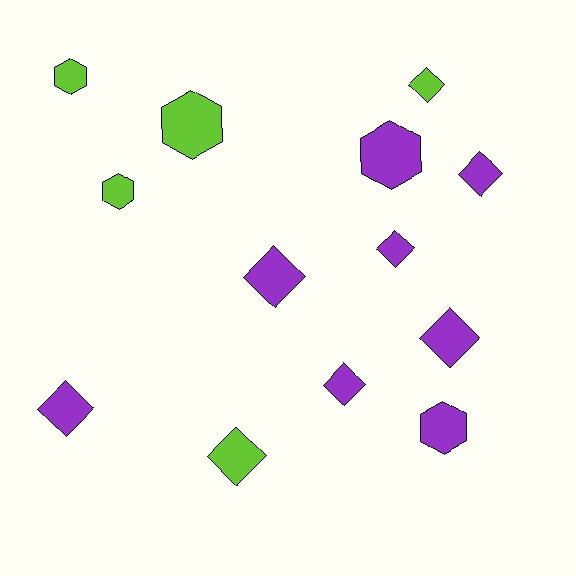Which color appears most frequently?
Purple, with 8 objects.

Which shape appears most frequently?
Diamond, with 8 objects.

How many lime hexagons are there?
There are 3 lime hexagons.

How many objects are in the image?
There are 13 objects.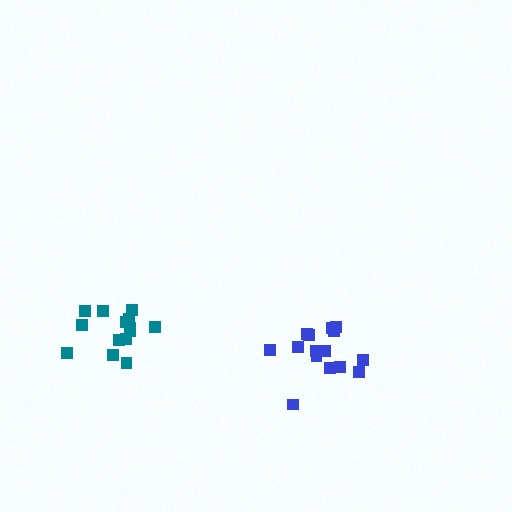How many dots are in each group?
Group 1: 14 dots, Group 2: 15 dots (29 total).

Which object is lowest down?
The blue cluster is bottommost.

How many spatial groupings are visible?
There are 2 spatial groupings.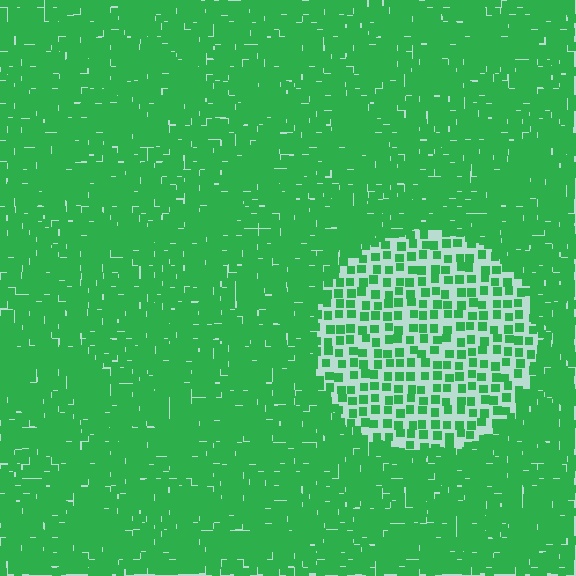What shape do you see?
I see a circle.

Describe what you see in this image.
The image contains small green elements arranged at two different densities. A circle-shaped region is visible where the elements are less densely packed than the surrounding area.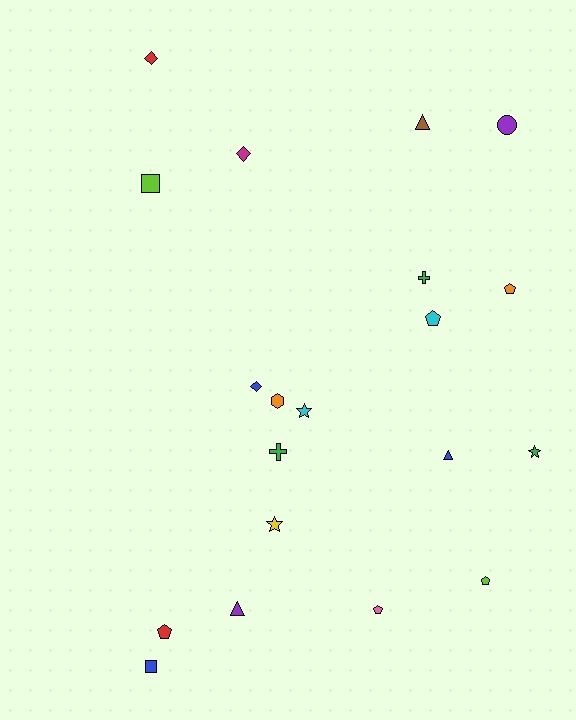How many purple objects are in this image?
There are 2 purple objects.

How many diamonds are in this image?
There are 3 diamonds.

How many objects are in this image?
There are 20 objects.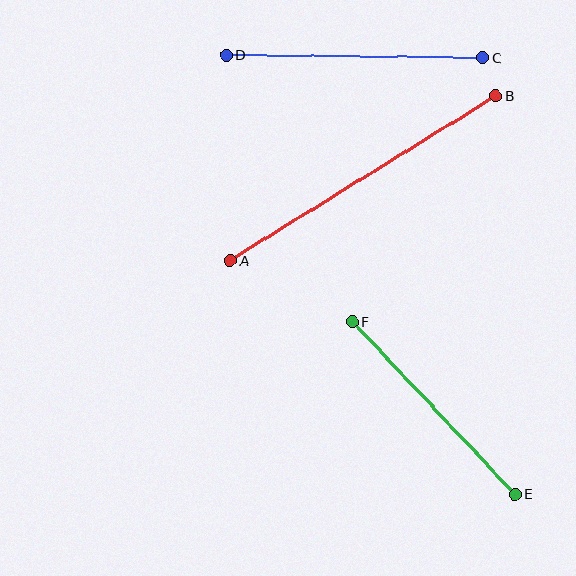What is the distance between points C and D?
The distance is approximately 257 pixels.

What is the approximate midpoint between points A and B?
The midpoint is at approximately (363, 178) pixels.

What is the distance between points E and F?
The distance is approximately 237 pixels.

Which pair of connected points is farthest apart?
Points A and B are farthest apart.